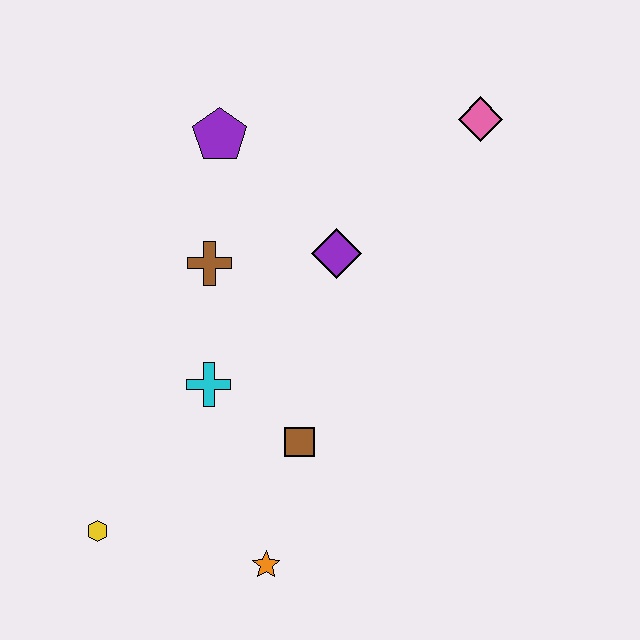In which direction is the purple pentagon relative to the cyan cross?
The purple pentagon is above the cyan cross.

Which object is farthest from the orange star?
The pink diamond is farthest from the orange star.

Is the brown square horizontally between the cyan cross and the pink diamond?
Yes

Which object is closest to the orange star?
The brown square is closest to the orange star.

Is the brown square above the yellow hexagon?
Yes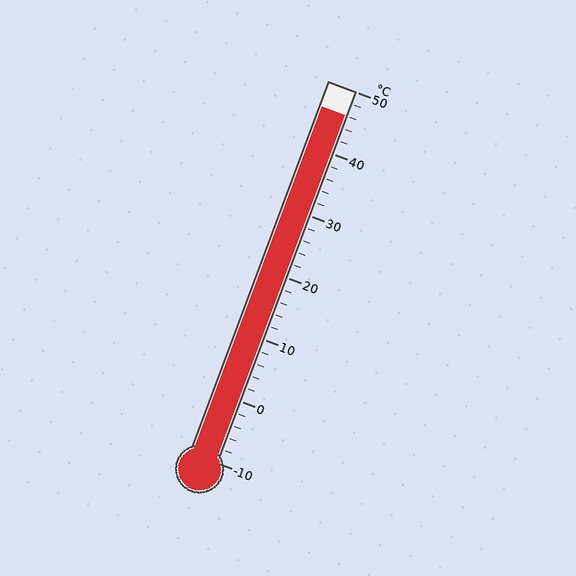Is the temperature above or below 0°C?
The temperature is above 0°C.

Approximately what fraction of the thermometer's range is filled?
The thermometer is filled to approximately 95% of its range.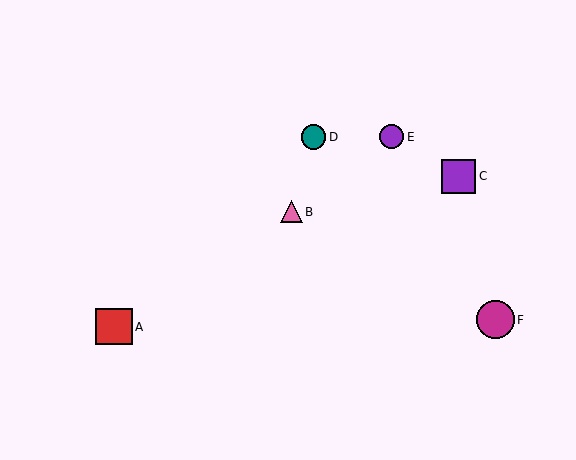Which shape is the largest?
The magenta circle (labeled F) is the largest.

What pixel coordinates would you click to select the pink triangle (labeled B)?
Click at (291, 212) to select the pink triangle B.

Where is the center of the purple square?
The center of the purple square is at (458, 176).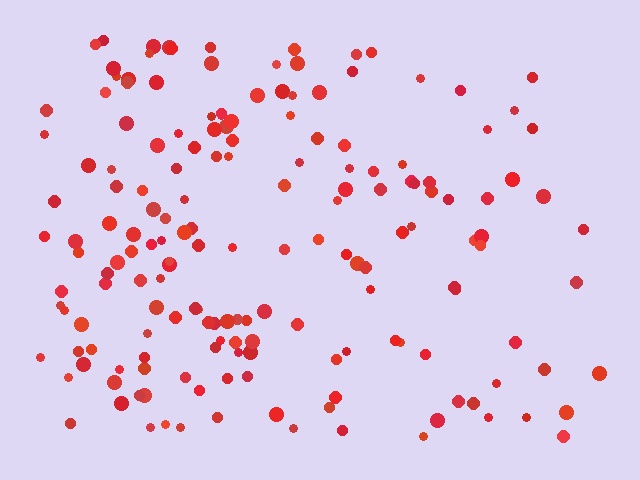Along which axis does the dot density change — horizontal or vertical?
Horizontal.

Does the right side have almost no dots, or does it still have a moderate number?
Still a moderate number, just noticeably fewer than the left.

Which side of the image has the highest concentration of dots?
The left.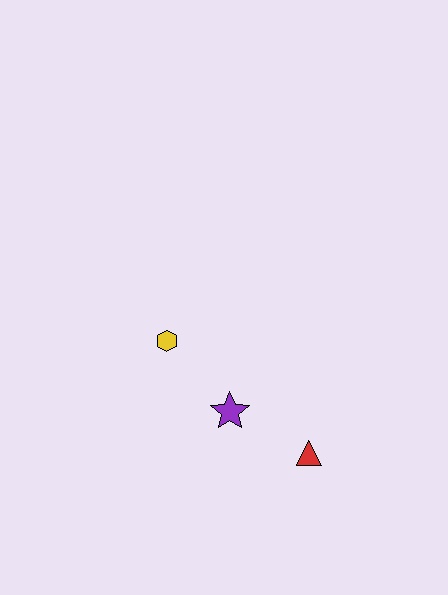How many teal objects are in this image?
There are no teal objects.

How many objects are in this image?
There are 3 objects.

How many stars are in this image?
There is 1 star.